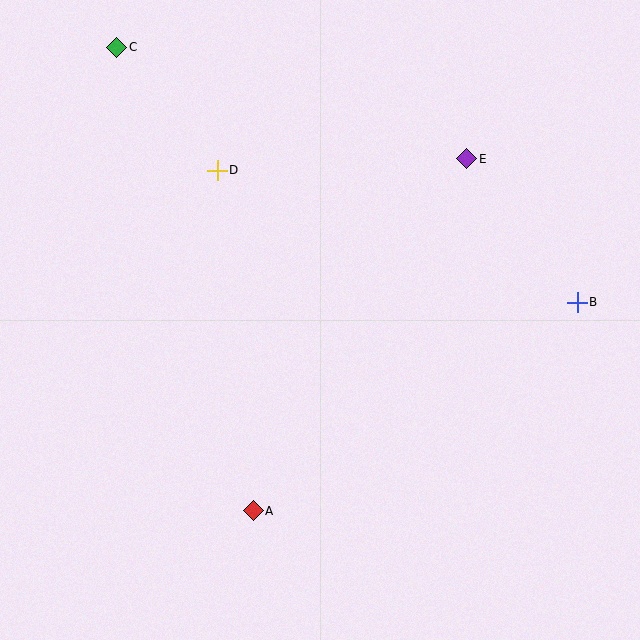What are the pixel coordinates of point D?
Point D is at (217, 170).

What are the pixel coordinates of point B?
Point B is at (577, 302).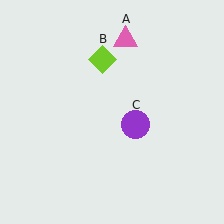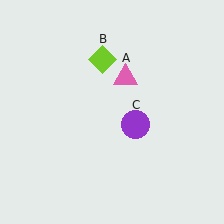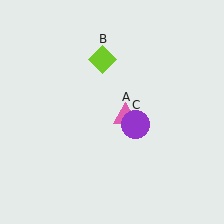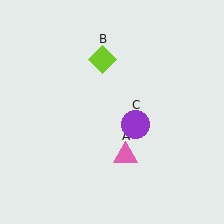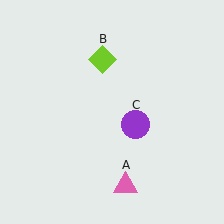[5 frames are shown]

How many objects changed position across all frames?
1 object changed position: pink triangle (object A).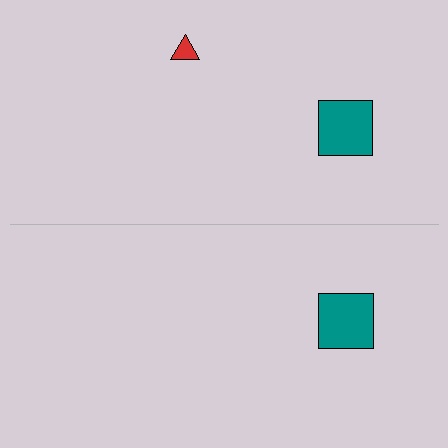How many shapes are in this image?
There are 3 shapes in this image.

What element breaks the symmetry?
A red triangle is missing from the bottom side.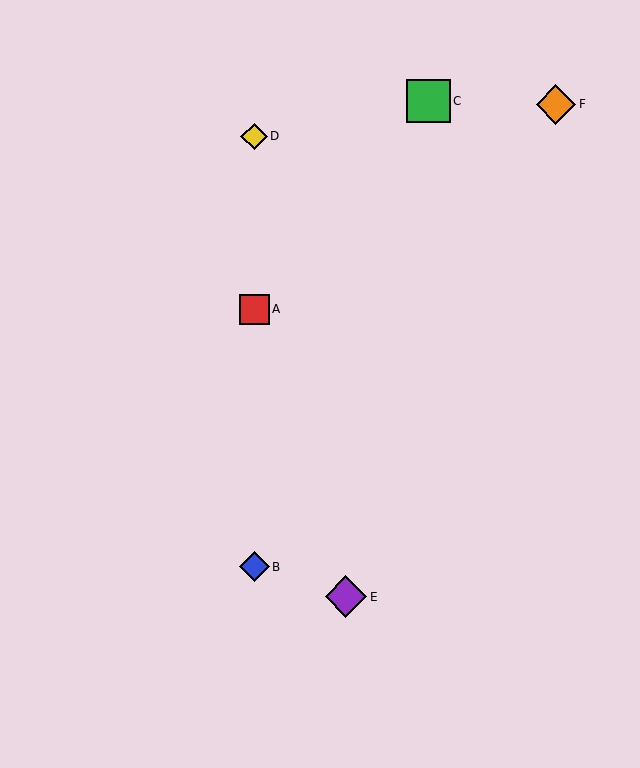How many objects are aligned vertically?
3 objects (A, B, D) are aligned vertically.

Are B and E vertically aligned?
No, B is at x≈254 and E is at x≈346.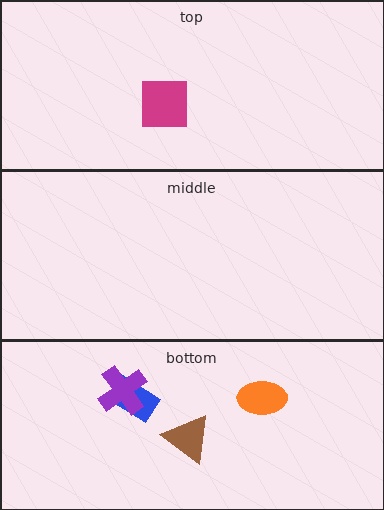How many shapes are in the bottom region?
4.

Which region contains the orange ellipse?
The bottom region.